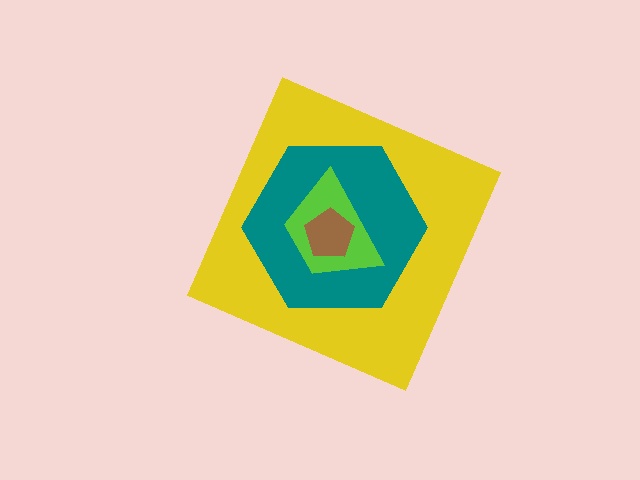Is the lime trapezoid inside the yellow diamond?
Yes.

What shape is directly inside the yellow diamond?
The teal hexagon.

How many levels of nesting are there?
4.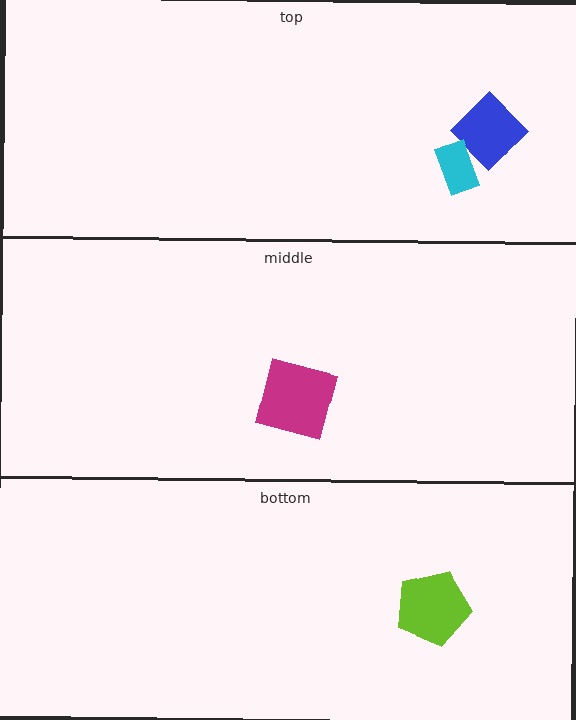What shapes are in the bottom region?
The lime pentagon.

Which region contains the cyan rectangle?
The top region.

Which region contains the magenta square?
The middle region.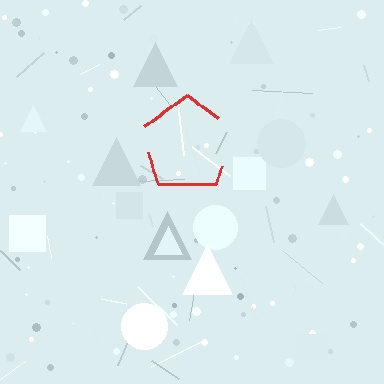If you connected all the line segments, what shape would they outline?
They would outline a pentagon.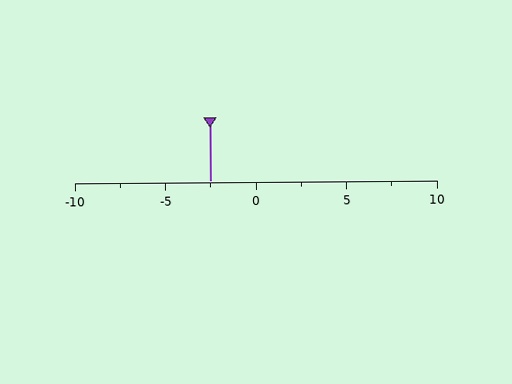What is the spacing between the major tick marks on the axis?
The major ticks are spaced 5 apart.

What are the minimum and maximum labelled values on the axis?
The axis runs from -10 to 10.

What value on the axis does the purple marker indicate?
The marker indicates approximately -2.5.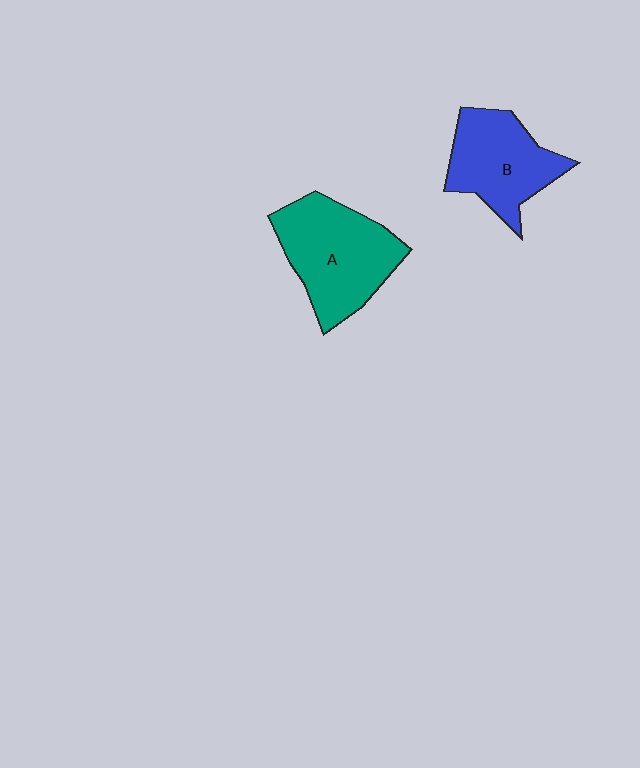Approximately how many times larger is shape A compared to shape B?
Approximately 1.2 times.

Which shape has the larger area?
Shape A (teal).